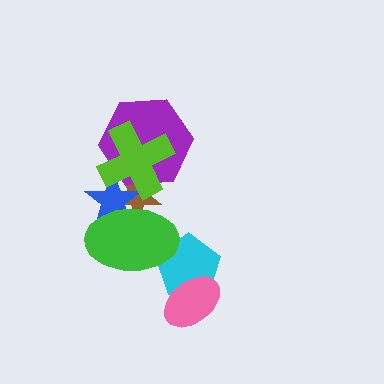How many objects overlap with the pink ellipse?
1 object overlaps with the pink ellipse.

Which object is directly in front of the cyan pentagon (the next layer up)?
The pink ellipse is directly in front of the cyan pentagon.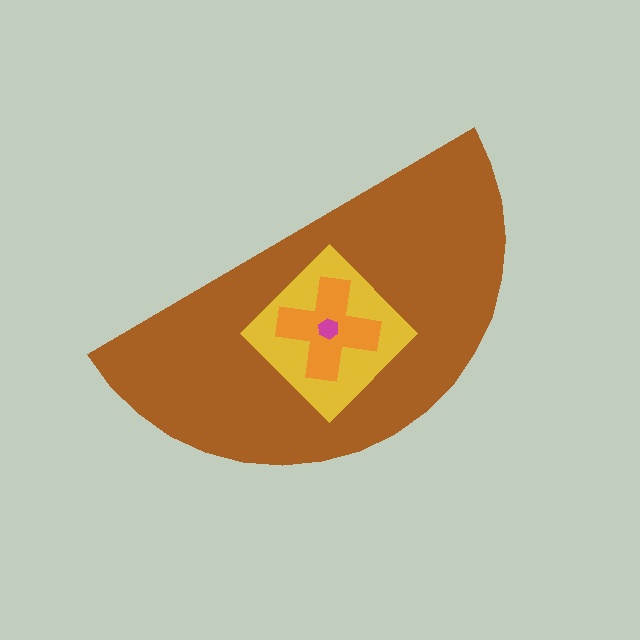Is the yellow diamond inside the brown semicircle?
Yes.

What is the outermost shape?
The brown semicircle.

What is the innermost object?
The magenta hexagon.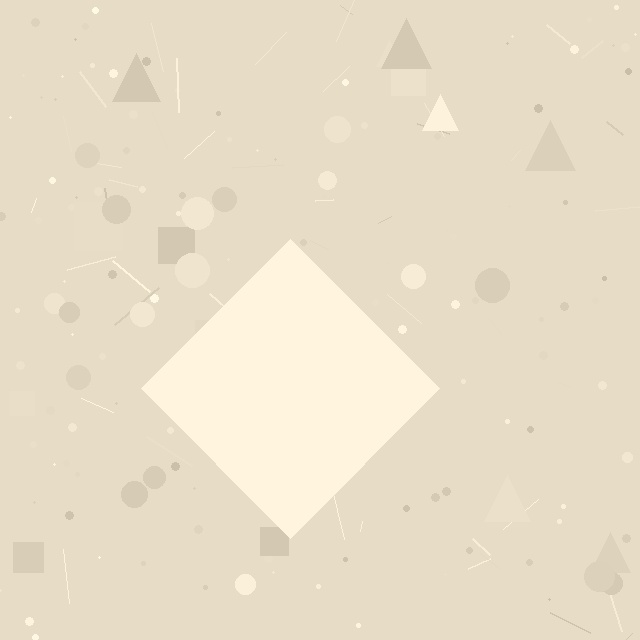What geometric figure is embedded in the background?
A diamond is embedded in the background.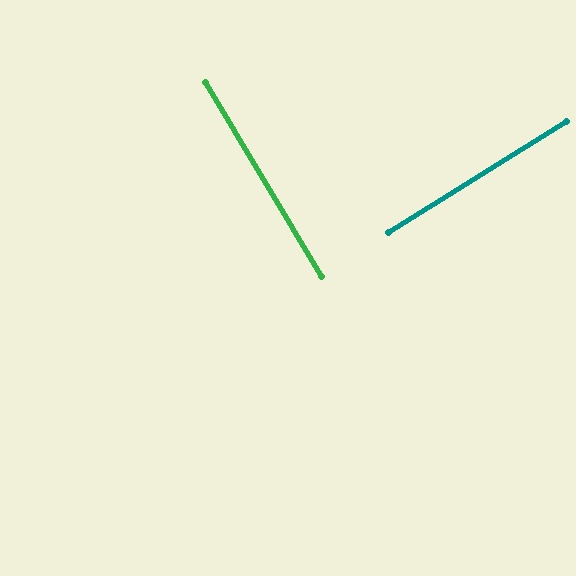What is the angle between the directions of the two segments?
Approximately 89 degrees.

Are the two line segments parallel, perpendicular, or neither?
Perpendicular — they meet at approximately 89°.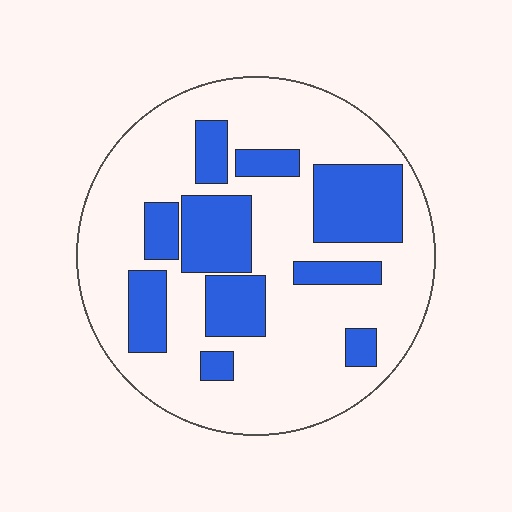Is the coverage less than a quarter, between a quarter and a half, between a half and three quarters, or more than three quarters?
Between a quarter and a half.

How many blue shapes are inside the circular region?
10.